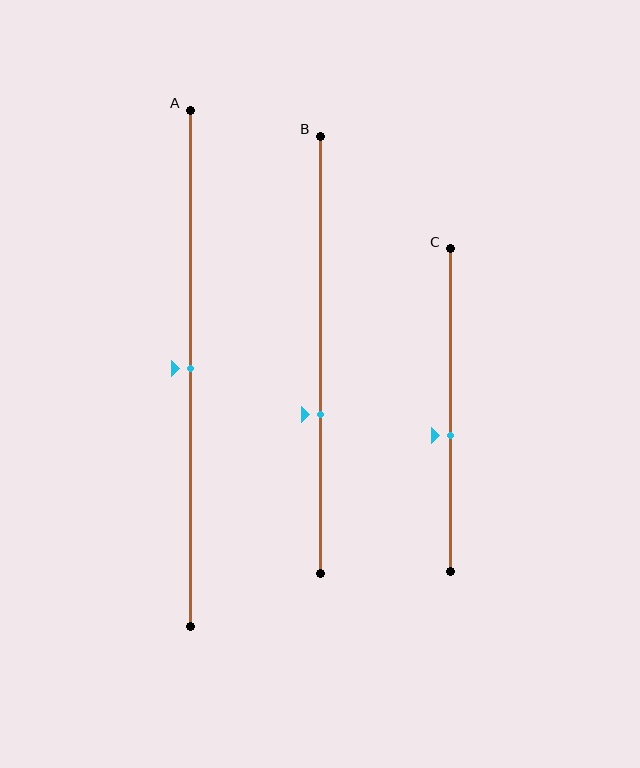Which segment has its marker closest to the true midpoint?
Segment A has its marker closest to the true midpoint.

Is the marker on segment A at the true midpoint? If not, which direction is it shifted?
Yes, the marker on segment A is at the true midpoint.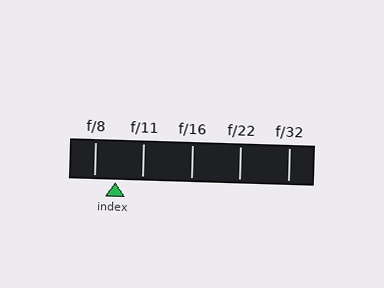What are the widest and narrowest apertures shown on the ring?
The widest aperture shown is f/8 and the narrowest is f/32.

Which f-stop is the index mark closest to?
The index mark is closest to f/8.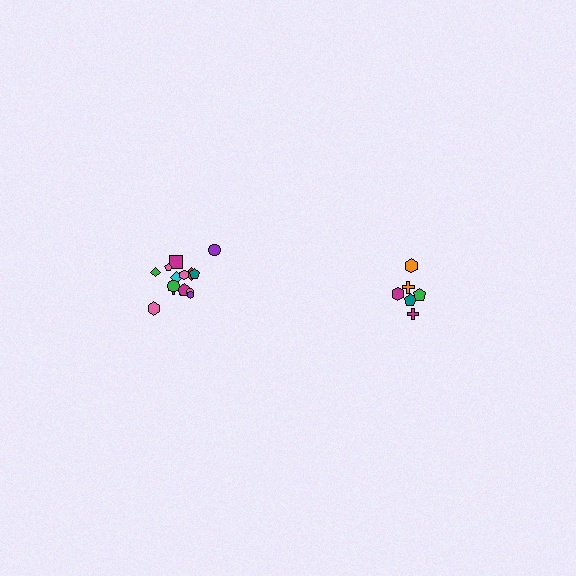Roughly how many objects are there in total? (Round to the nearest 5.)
Roughly 20 objects in total.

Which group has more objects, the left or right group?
The left group.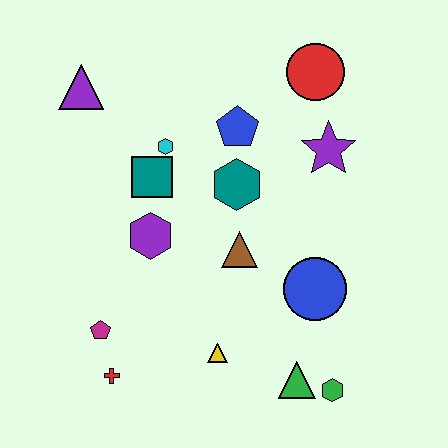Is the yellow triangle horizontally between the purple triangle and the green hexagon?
Yes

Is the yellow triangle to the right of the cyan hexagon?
Yes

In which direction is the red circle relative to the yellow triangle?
The red circle is above the yellow triangle.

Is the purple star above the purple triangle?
No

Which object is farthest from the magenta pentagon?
The red circle is farthest from the magenta pentagon.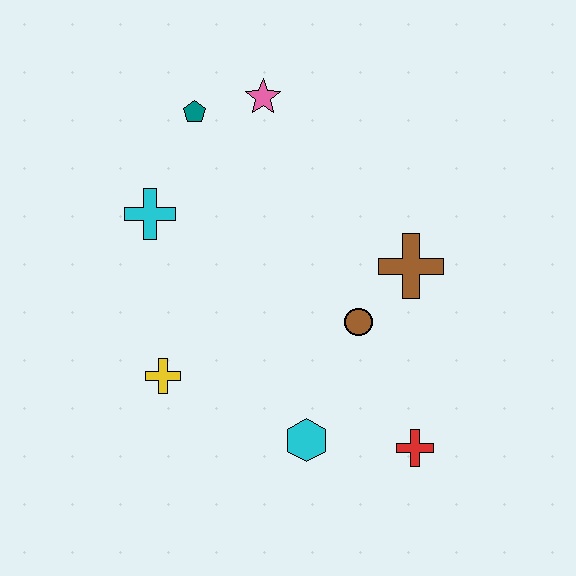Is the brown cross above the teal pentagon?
No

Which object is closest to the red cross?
The cyan hexagon is closest to the red cross.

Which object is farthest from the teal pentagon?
The red cross is farthest from the teal pentagon.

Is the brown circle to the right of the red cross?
No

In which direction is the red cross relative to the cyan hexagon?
The red cross is to the right of the cyan hexagon.